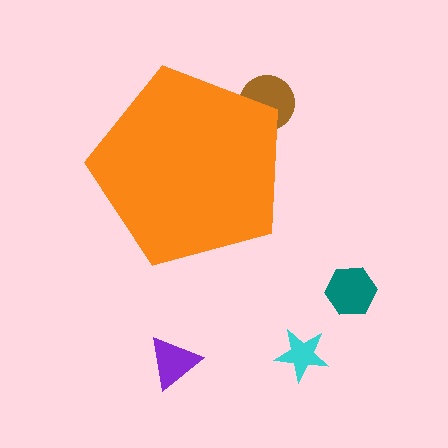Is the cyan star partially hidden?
No, the cyan star is fully visible.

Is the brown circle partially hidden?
Yes, the brown circle is partially hidden behind the orange pentagon.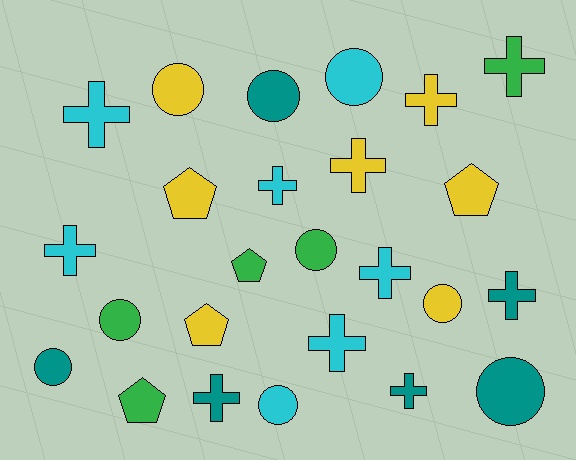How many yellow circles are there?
There are 2 yellow circles.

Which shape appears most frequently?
Cross, with 11 objects.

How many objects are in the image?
There are 25 objects.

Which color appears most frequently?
Yellow, with 7 objects.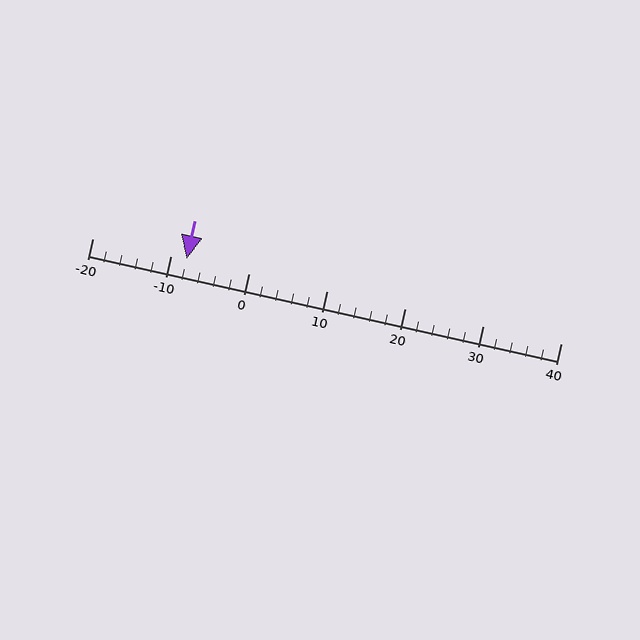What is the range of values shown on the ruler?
The ruler shows values from -20 to 40.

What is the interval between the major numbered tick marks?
The major tick marks are spaced 10 units apart.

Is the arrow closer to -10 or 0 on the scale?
The arrow is closer to -10.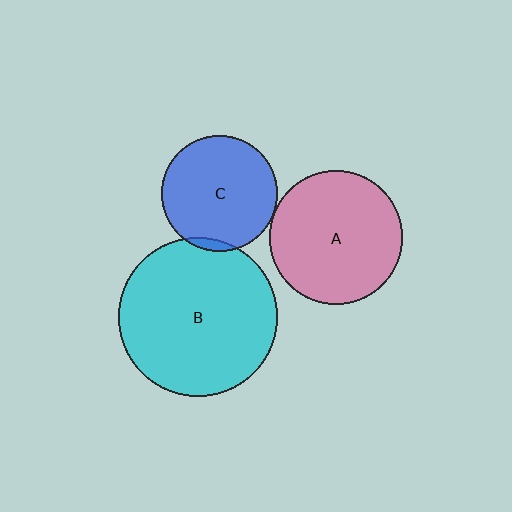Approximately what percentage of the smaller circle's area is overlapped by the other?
Approximately 5%.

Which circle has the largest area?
Circle B (cyan).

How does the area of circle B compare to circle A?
Approximately 1.4 times.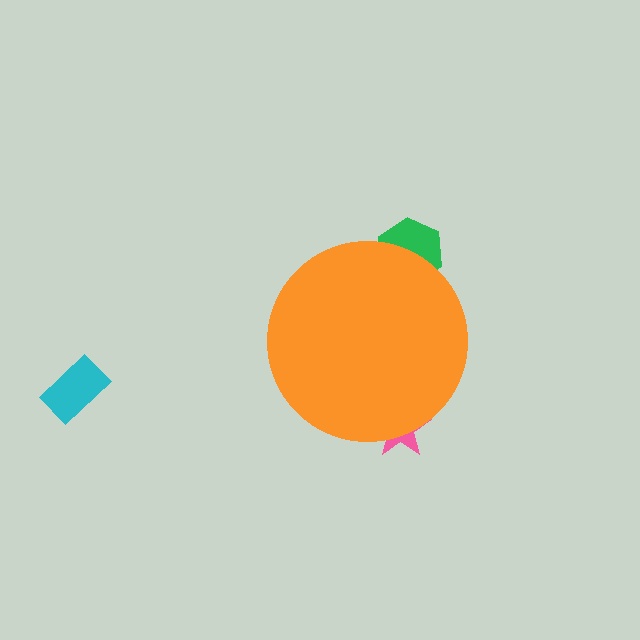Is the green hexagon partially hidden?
Yes, the green hexagon is partially hidden behind the orange circle.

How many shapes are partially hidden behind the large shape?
2 shapes are partially hidden.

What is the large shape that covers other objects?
An orange circle.